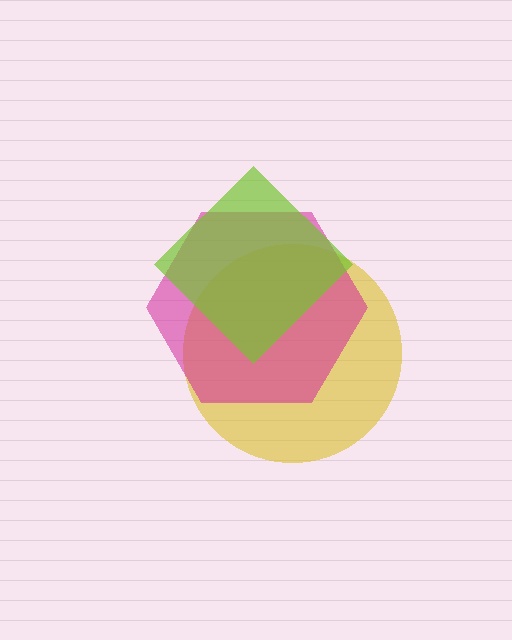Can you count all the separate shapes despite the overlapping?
Yes, there are 3 separate shapes.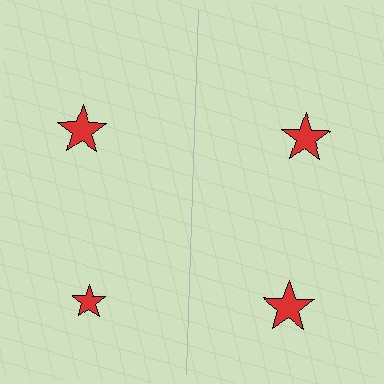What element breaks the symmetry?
The red star on the right side has a different size than its mirror counterpart.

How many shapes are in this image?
There are 4 shapes in this image.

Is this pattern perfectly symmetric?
No, the pattern is not perfectly symmetric. The red star on the right side has a different size than its mirror counterpart.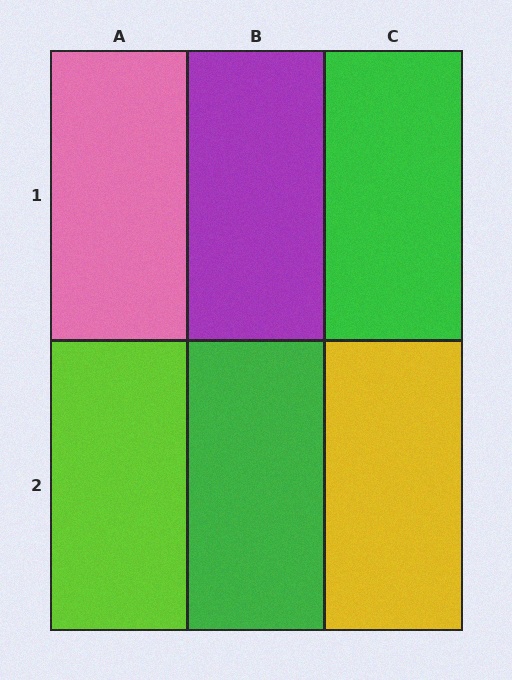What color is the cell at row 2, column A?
Lime.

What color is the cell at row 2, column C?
Yellow.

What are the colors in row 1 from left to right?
Pink, purple, green.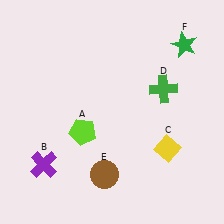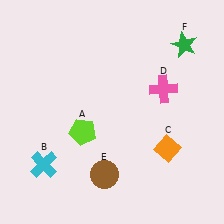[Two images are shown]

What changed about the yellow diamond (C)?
In Image 1, C is yellow. In Image 2, it changed to orange.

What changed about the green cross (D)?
In Image 1, D is green. In Image 2, it changed to pink.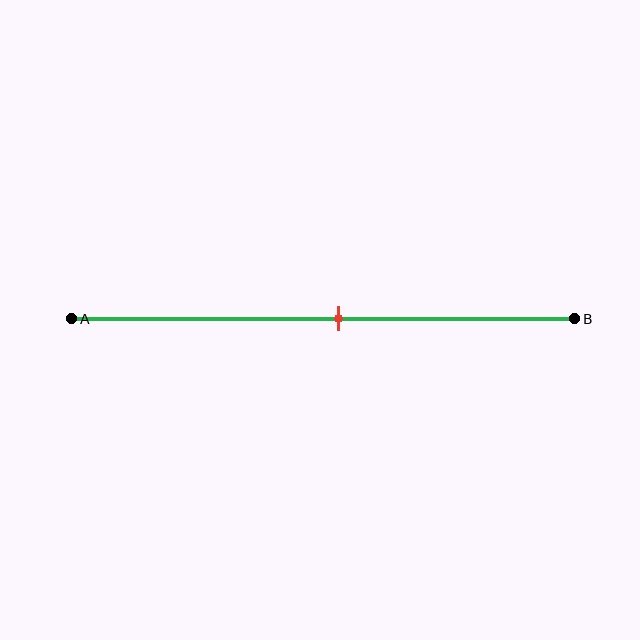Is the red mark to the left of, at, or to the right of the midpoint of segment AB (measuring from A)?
The red mark is to the right of the midpoint of segment AB.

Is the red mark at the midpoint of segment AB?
No, the mark is at about 55% from A, not at the 50% midpoint.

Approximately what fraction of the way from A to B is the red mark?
The red mark is approximately 55% of the way from A to B.